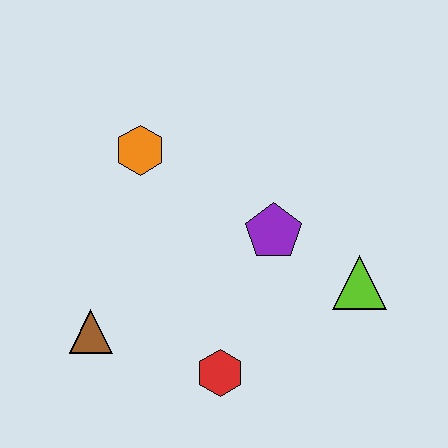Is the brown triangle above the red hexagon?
Yes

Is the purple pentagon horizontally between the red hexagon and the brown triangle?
No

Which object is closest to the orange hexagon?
The purple pentagon is closest to the orange hexagon.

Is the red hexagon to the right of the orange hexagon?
Yes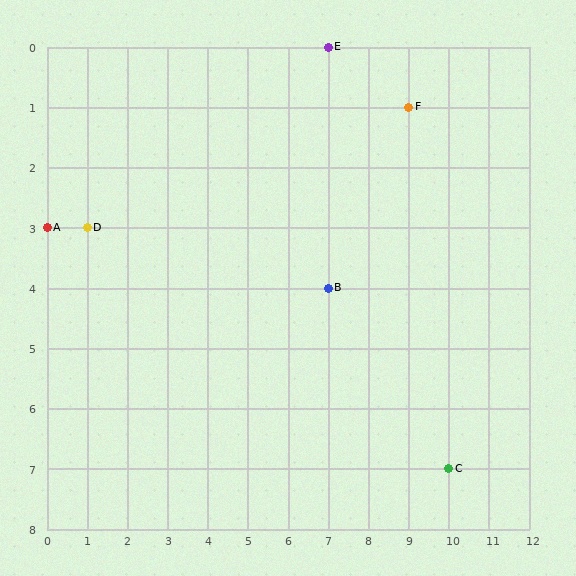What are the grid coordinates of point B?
Point B is at grid coordinates (7, 4).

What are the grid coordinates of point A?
Point A is at grid coordinates (0, 3).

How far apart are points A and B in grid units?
Points A and B are 7 columns and 1 row apart (about 7.1 grid units diagonally).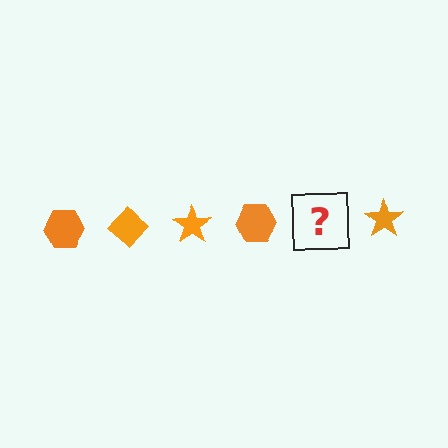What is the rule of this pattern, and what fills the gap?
The rule is that the pattern cycles through hexagon, diamond, star shapes in orange. The gap should be filled with an orange diamond.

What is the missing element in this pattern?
The missing element is an orange diamond.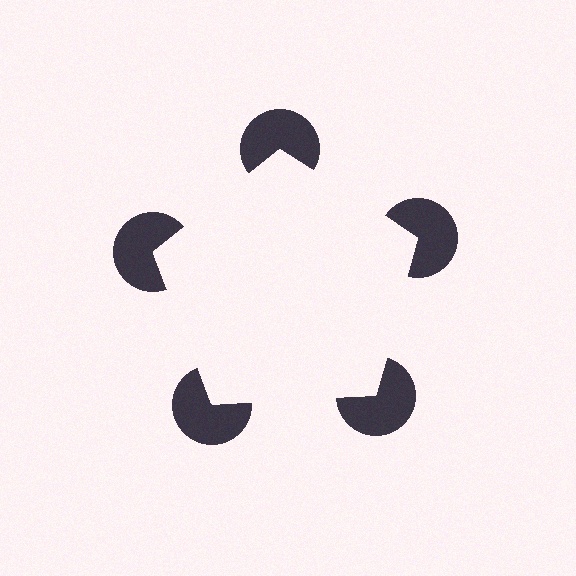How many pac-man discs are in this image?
There are 5 — one at each vertex of the illusory pentagon.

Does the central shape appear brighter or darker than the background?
It typically appears slightly brighter than the background, even though no actual brightness change is drawn.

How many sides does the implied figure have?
5 sides.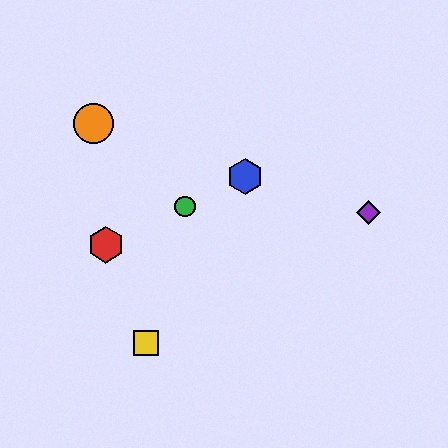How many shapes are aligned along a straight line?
3 shapes (the red hexagon, the blue hexagon, the green circle) are aligned along a straight line.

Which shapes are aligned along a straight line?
The red hexagon, the blue hexagon, the green circle are aligned along a straight line.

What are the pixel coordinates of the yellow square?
The yellow square is at (146, 343).